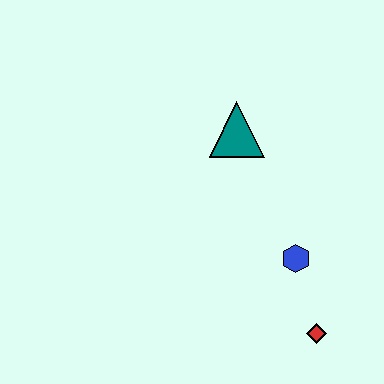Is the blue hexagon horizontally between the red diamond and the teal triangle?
Yes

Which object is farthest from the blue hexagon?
The teal triangle is farthest from the blue hexagon.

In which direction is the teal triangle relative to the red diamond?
The teal triangle is above the red diamond.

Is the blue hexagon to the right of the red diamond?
No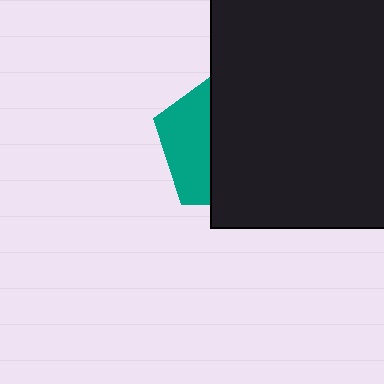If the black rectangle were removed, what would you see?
You would see the complete teal pentagon.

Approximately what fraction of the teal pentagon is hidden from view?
Roughly 66% of the teal pentagon is hidden behind the black rectangle.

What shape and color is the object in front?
The object in front is a black rectangle.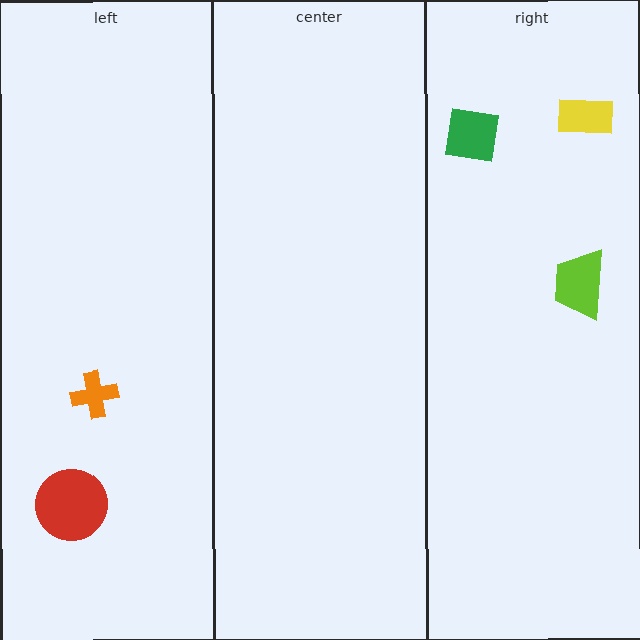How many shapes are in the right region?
3.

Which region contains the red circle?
The left region.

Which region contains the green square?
The right region.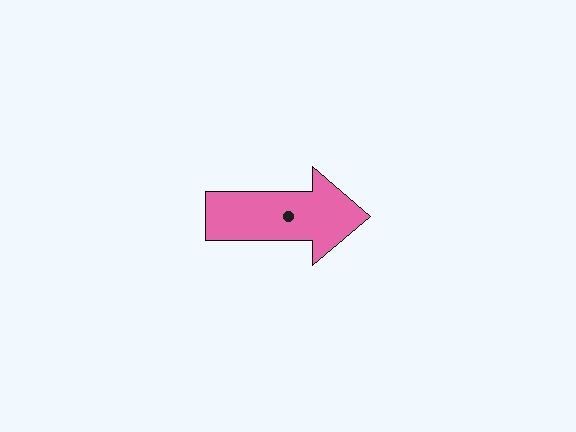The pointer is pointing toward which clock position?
Roughly 3 o'clock.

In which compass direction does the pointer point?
East.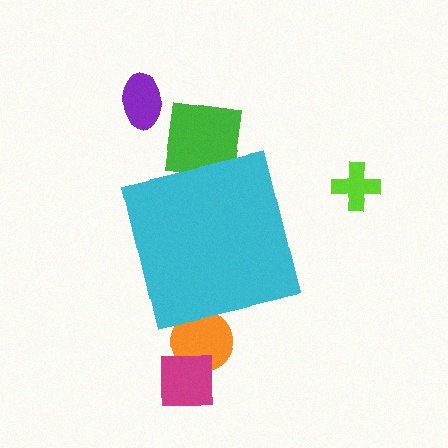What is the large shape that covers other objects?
A cyan square.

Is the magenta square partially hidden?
No, the magenta square is fully visible.